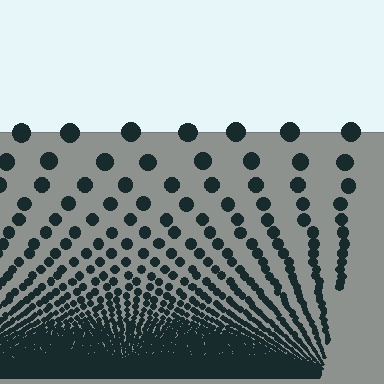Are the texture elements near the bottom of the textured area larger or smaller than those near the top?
Smaller. The gradient is inverted — elements near the bottom are smaller and denser.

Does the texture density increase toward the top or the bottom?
Density increases toward the bottom.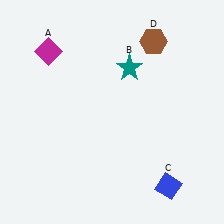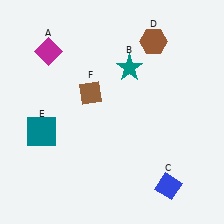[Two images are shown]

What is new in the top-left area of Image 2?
A brown diamond (F) was added in the top-left area of Image 2.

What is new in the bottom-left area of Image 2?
A teal square (E) was added in the bottom-left area of Image 2.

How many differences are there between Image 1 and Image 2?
There are 2 differences between the two images.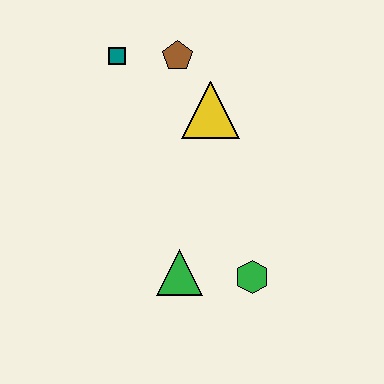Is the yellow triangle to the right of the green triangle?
Yes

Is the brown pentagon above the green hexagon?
Yes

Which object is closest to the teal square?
The brown pentagon is closest to the teal square.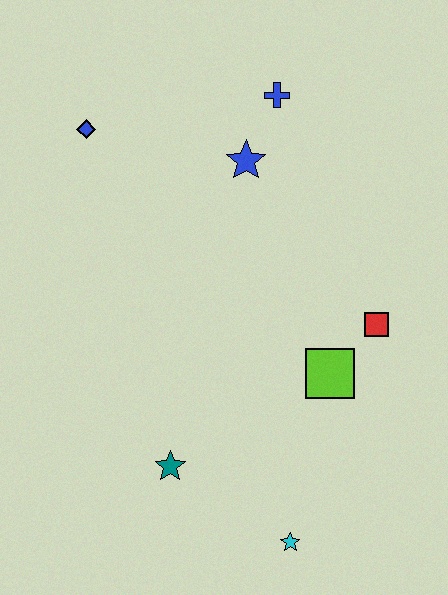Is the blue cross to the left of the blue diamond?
No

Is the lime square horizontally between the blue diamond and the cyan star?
No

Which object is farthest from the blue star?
The cyan star is farthest from the blue star.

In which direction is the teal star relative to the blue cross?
The teal star is below the blue cross.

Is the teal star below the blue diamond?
Yes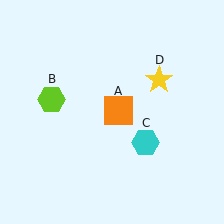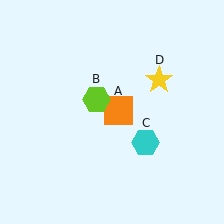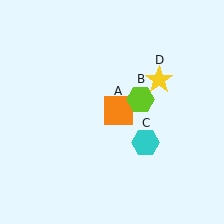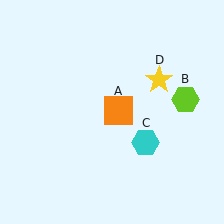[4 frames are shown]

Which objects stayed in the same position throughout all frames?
Orange square (object A) and cyan hexagon (object C) and yellow star (object D) remained stationary.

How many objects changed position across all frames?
1 object changed position: lime hexagon (object B).